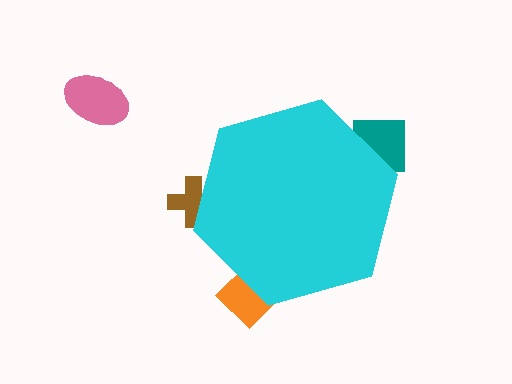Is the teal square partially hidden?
Yes, the teal square is partially hidden behind the cyan hexagon.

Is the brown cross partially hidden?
Yes, the brown cross is partially hidden behind the cyan hexagon.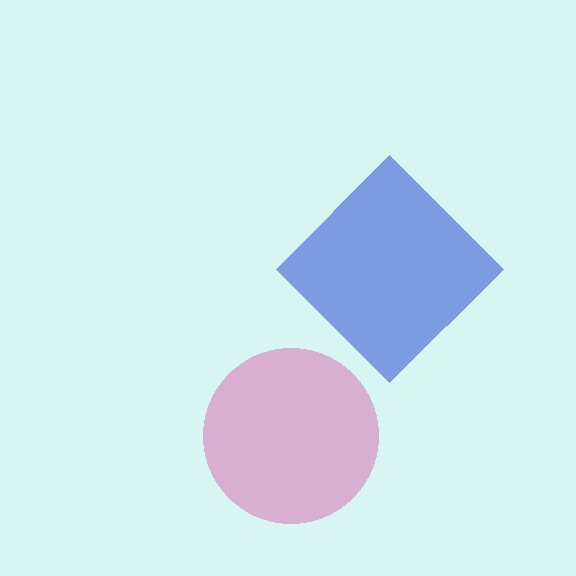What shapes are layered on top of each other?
The layered shapes are: a pink circle, a blue diamond.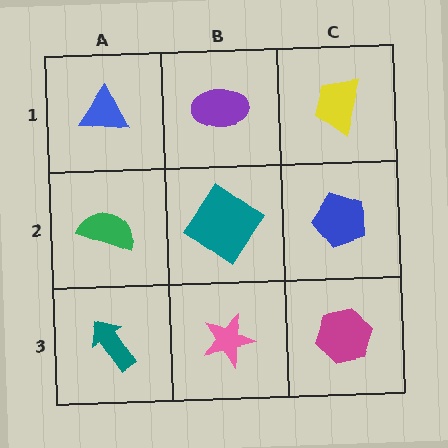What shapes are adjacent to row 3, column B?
A teal diamond (row 2, column B), a teal arrow (row 3, column A), a magenta hexagon (row 3, column C).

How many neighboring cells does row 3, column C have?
2.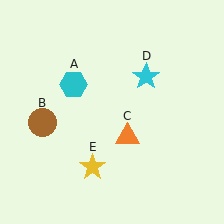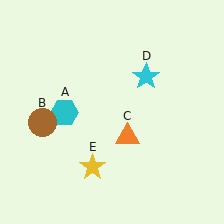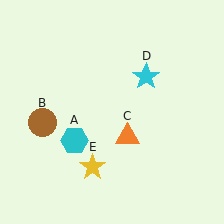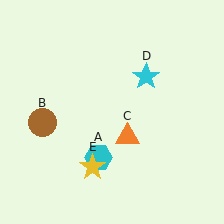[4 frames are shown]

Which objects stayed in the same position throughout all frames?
Brown circle (object B) and orange triangle (object C) and cyan star (object D) and yellow star (object E) remained stationary.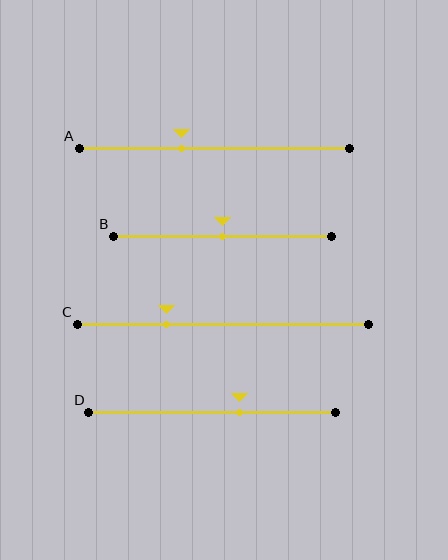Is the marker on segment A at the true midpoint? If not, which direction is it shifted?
No, the marker on segment A is shifted to the left by about 12% of the segment length.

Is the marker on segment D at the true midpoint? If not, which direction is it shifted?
No, the marker on segment D is shifted to the right by about 11% of the segment length.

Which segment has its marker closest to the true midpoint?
Segment B has its marker closest to the true midpoint.